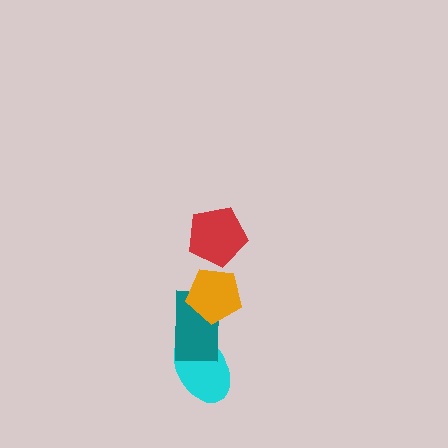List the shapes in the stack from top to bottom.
From top to bottom: the red pentagon, the orange pentagon, the teal rectangle, the cyan ellipse.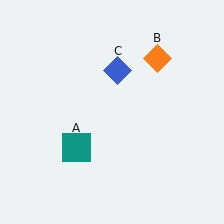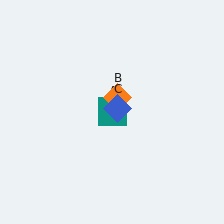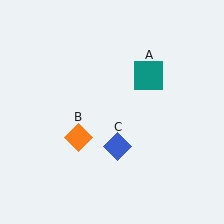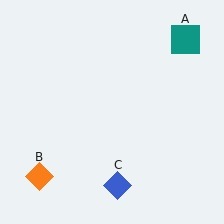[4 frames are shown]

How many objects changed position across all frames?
3 objects changed position: teal square (object A), orange diamond (object B), blue diamond (object C).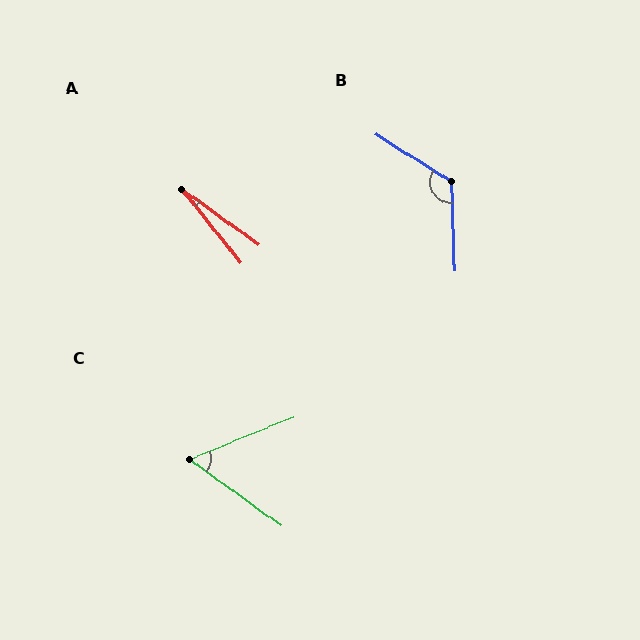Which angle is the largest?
B, at approximately 124 degrees.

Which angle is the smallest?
A, at approximately 15 degrees.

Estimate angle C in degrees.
Approximately 58 degrees.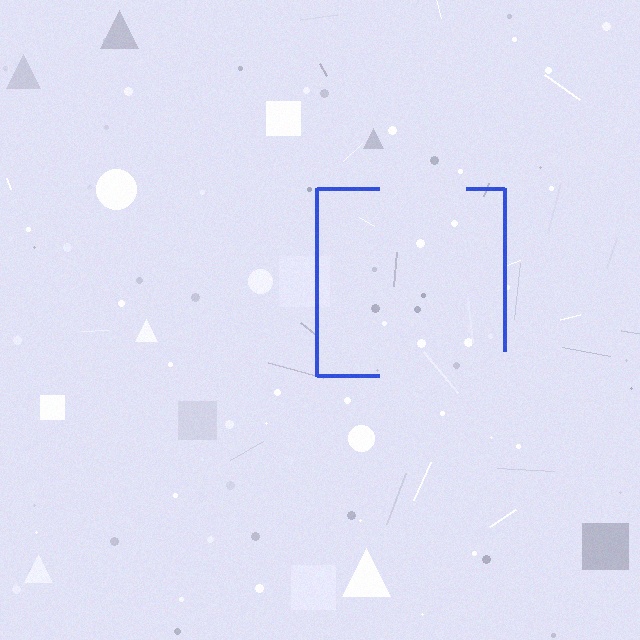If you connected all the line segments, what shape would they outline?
They would outline a square.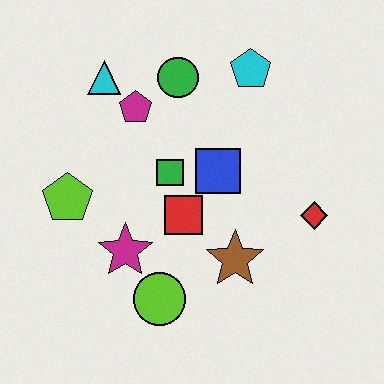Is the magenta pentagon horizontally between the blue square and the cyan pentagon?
No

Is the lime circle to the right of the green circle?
No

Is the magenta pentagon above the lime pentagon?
Yes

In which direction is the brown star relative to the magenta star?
The brown star is to the right of the magenta star.